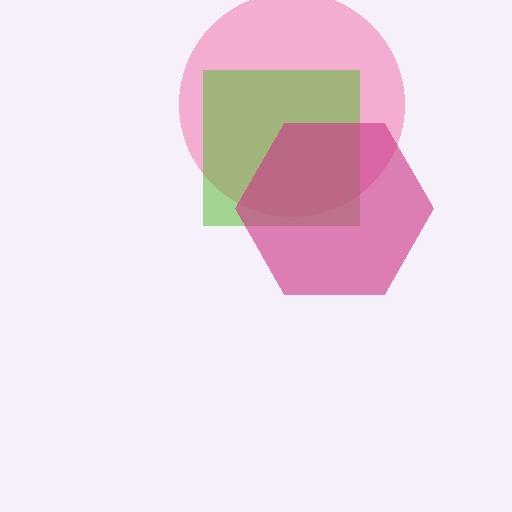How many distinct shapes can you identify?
There are 3 distinct shapes: a pink circle, a lime square, a magenta hexagon.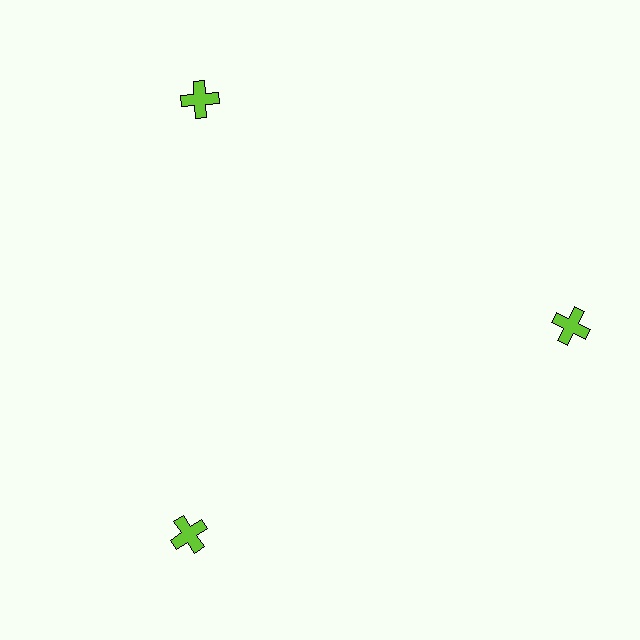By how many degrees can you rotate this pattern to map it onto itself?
The pattern maps onto itself every 120 degrees of rotation.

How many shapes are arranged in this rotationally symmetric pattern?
There are 3 shapes, arranged in 3 groups of 1.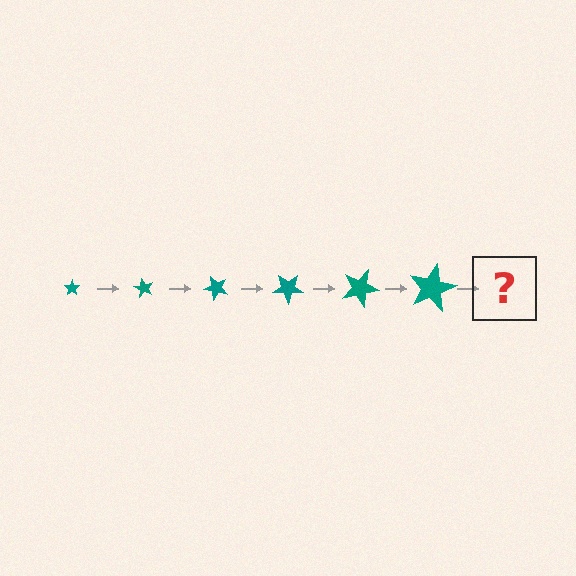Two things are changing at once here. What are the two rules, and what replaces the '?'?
The two rules are that the star grows larger each step and it rotates 60 degrees each step. The '?' should be a star, larger than the previous one and rotated 360 degrees from the start.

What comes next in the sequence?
The next element should be a star, larger than the previous one and rotated 360 degrees from the start.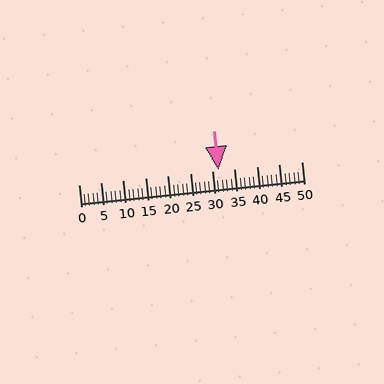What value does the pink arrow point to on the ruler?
The pink arrow points to approximately 31.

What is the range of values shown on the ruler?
The ruler shows values from 0 to 50.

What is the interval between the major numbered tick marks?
The major tick marks are spaced 5 units apart.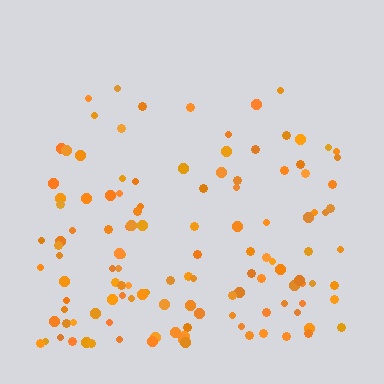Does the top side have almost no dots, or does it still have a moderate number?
Still a moderate number, just noticeably fewer than the bottom.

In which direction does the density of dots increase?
From top to bottom, with the bottom side densest.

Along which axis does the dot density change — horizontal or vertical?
Vertical.